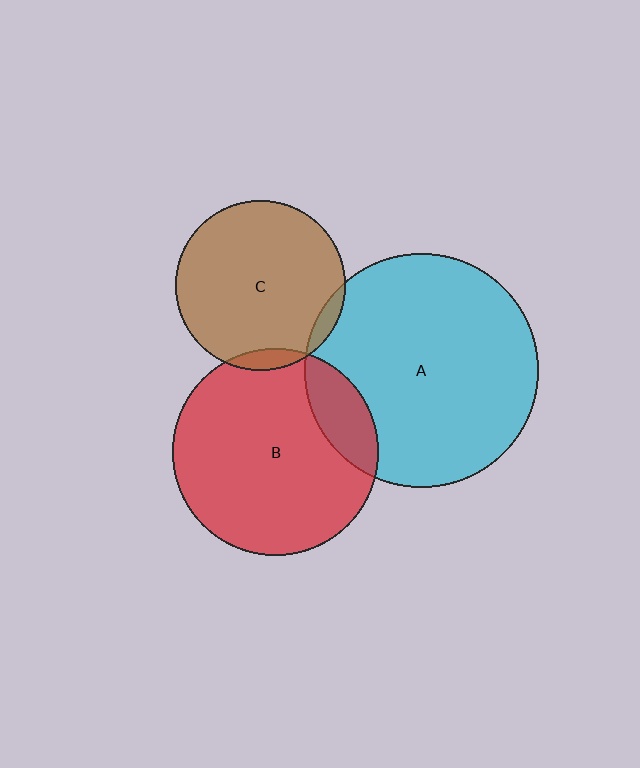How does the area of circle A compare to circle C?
Approximately 1.9 times.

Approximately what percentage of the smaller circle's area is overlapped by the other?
Approximately 15%.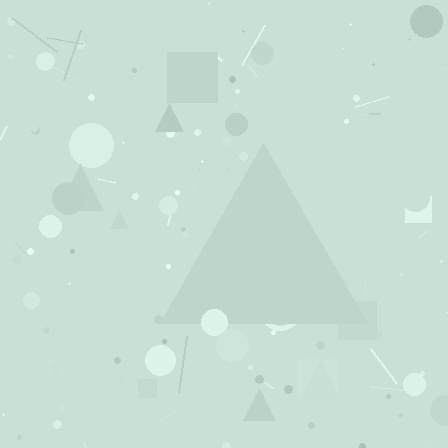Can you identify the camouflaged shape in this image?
The camouflaged shape is a triangle.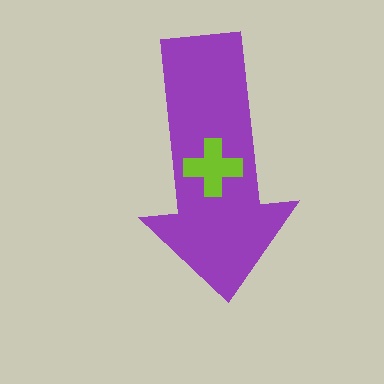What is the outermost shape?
The purple arrow.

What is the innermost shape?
The lime cross.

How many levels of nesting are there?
2.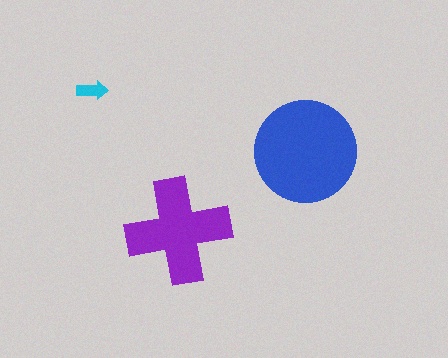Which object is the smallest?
The cyan arrow.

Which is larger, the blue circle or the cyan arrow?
The blue circle.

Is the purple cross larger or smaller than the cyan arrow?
Larger.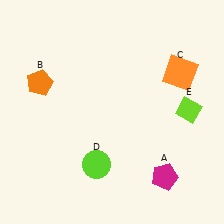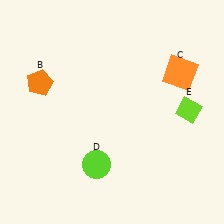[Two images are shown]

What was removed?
The magenta pentagon (A) was removed in Image 2.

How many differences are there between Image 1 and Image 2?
There is 1 difference between the two images.